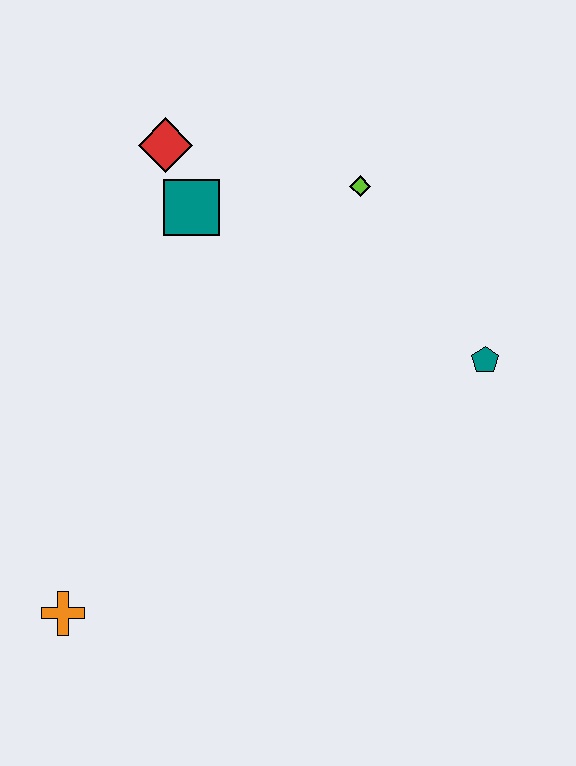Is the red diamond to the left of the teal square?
Yes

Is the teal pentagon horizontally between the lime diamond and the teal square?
No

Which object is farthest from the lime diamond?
The orange cross is farthest from the lime diamond.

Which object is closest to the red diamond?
The teal square is closest to the red diamond.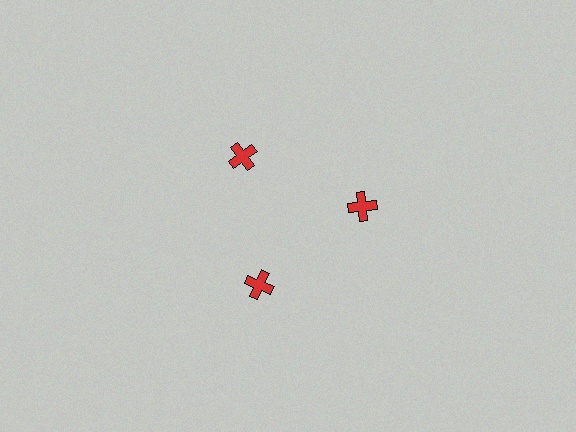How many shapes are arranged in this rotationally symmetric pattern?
There are 3 shapes, arranged in 3 groups of 1.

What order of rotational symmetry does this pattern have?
This pattern has 3-fold rotational symmetry.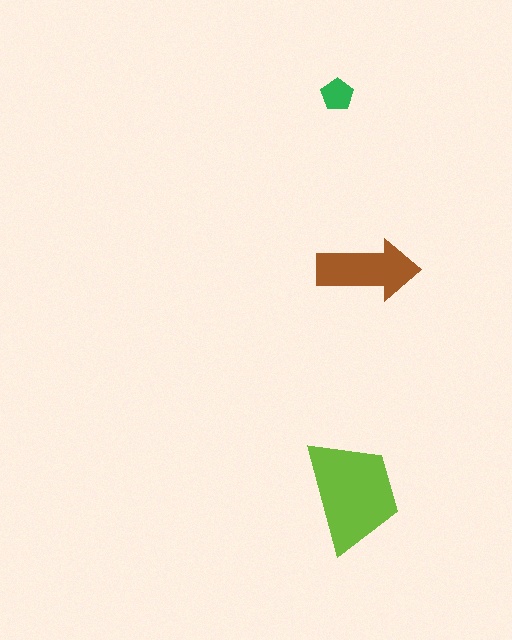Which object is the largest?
The lime trapezoid.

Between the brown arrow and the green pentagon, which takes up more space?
The brown arrow.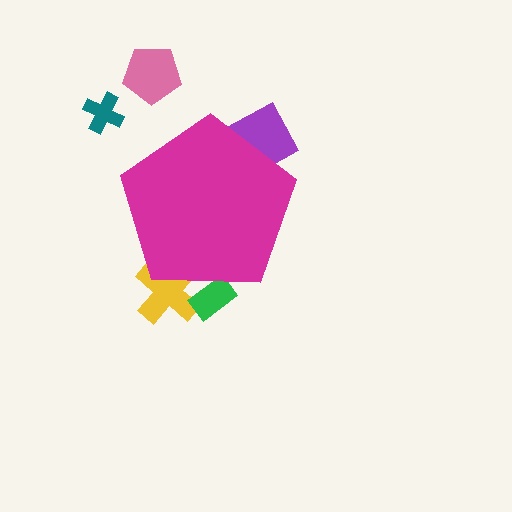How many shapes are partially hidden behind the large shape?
3 shapes are partially hidden.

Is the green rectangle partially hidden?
Yes, the green rectangle is partially hidden behind the magenta pentagon.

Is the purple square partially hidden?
Yes, the purple square is partially hidden behind the magenta pentagon.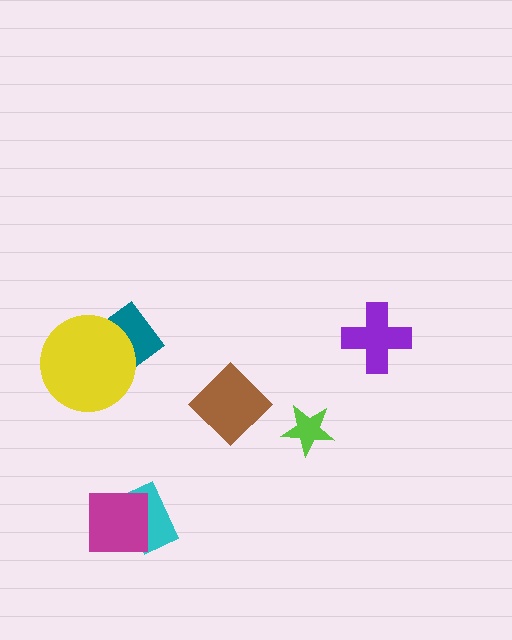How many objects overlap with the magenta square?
1 object overlaps with the magenta square.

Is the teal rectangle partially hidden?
Yes, it is partially covered by another shape.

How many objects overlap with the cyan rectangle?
1 object overlaps with the cyan rectangle.